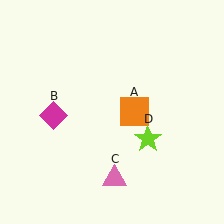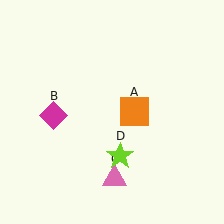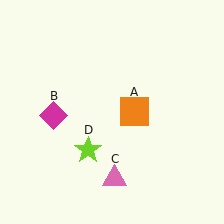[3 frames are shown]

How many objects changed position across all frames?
1 object changed position: lime star (object D).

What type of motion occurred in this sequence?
The lime star (object D) rotated clockwise around the center of the scene.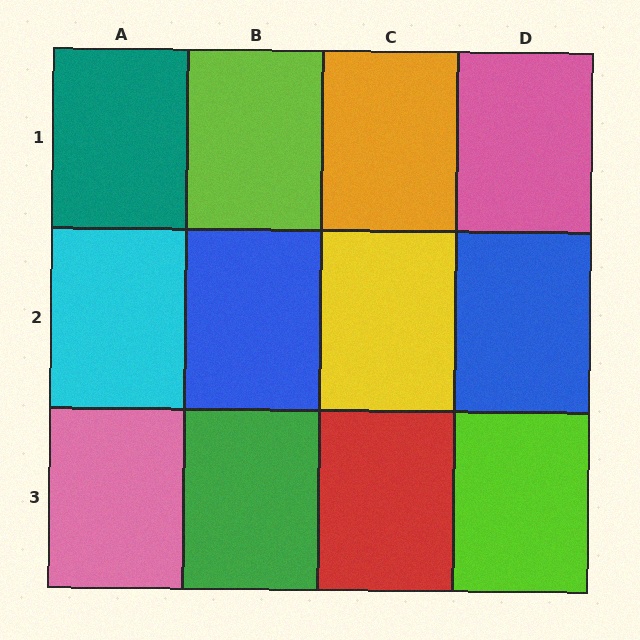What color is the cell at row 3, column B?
Green.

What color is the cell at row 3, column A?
Pink.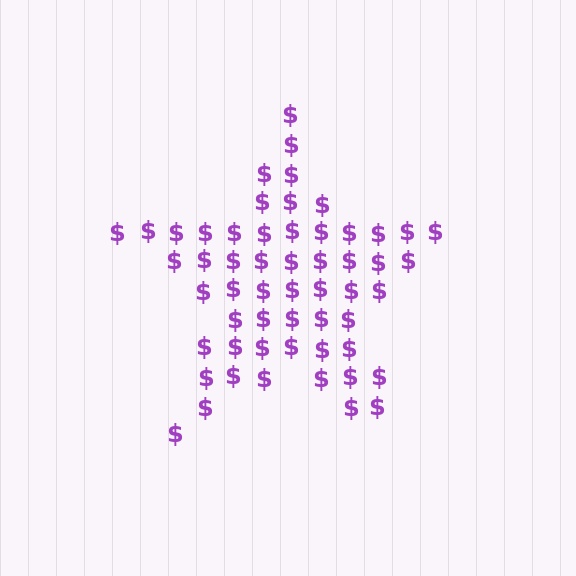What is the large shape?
The large shape is a star.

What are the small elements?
The small elements are dollar signs.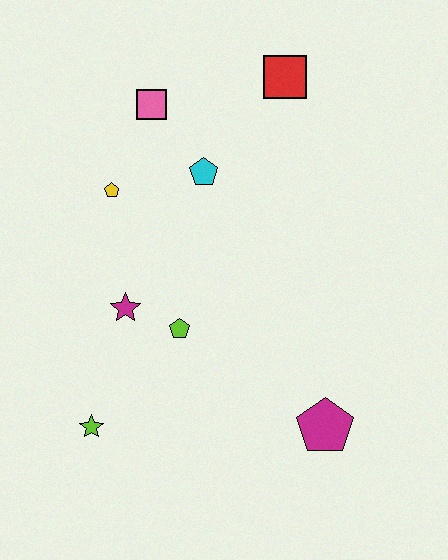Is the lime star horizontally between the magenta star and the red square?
No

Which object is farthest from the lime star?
The red square is farthest from the lime star.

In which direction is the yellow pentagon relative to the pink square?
The yellow pentagon is below the pink square.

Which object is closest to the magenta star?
The lime pentagon is closest to the magenta star.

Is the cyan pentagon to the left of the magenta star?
No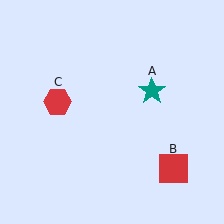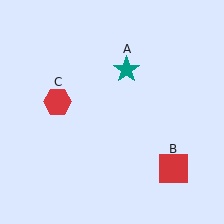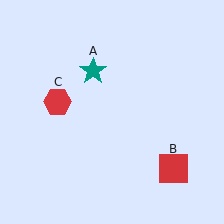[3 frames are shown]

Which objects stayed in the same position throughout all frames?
Red square (object B) and red hexagon (object C) remained stationary.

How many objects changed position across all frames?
1 object changed position: teal star (object A).